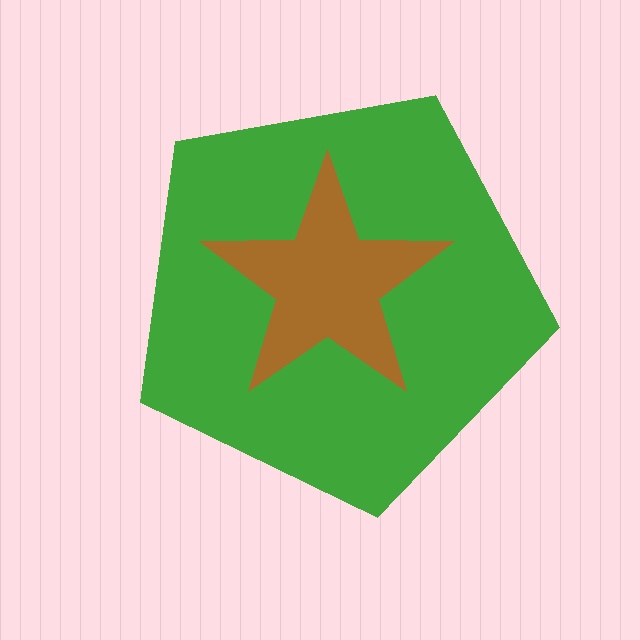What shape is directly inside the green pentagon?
The brown star.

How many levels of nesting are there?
2.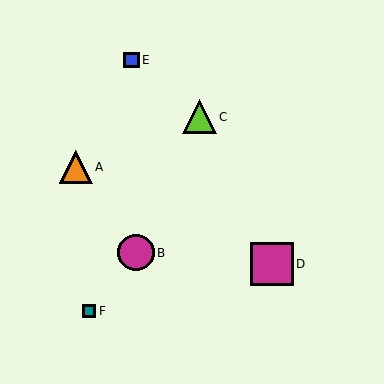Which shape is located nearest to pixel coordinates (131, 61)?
The blue square (labeled E) at (132, 60) is nearest to that location.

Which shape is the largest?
The magenta square (labeled D) is the largest.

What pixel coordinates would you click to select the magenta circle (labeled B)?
Click at (136, 253) to select the magenta circle B.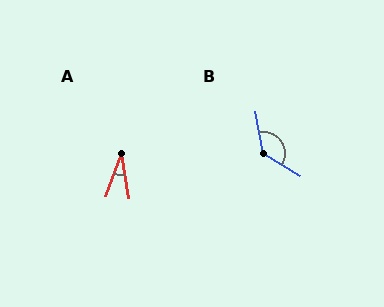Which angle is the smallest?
A, at approximately 29 degrees.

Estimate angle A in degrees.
Approximately 29 degrees.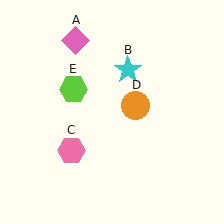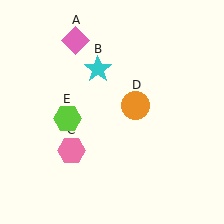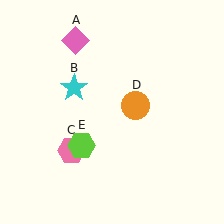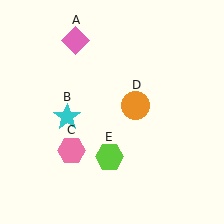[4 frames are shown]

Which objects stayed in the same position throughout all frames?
Pink diamond (object A) and pink hexagon (object C) and orange circle (object D) remained stationary.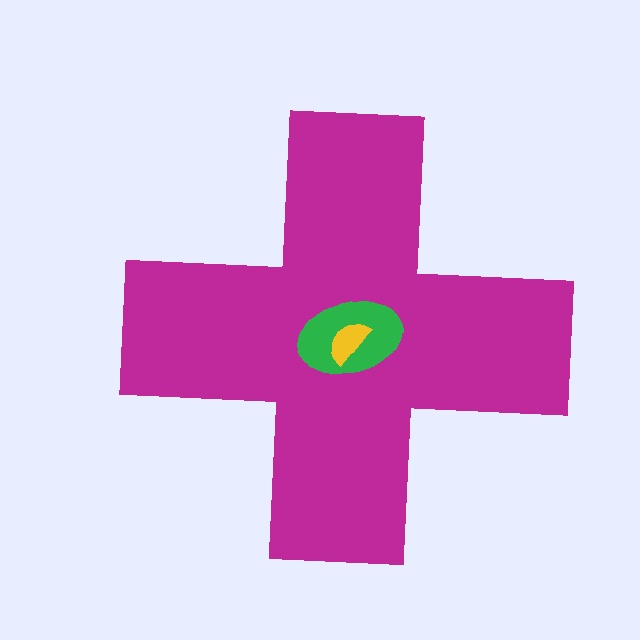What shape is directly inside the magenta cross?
The green ellipse.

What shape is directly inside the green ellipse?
The yellow semicircle.